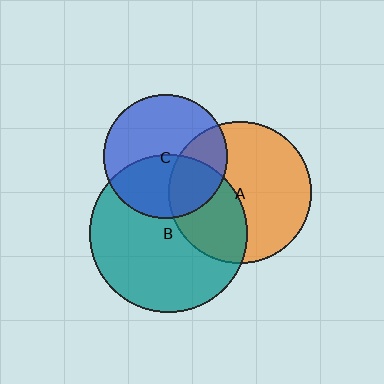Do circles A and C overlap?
Yes.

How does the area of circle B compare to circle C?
Approximately 1.6 times.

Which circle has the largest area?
Circle B (teal).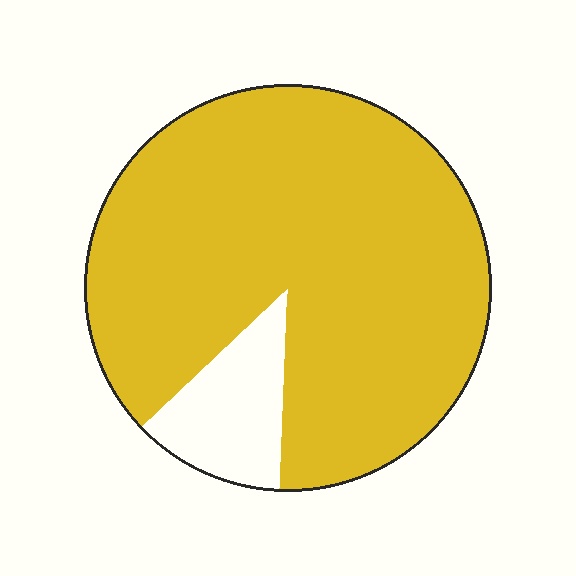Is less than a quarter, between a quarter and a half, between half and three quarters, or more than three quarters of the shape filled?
More than three quarters.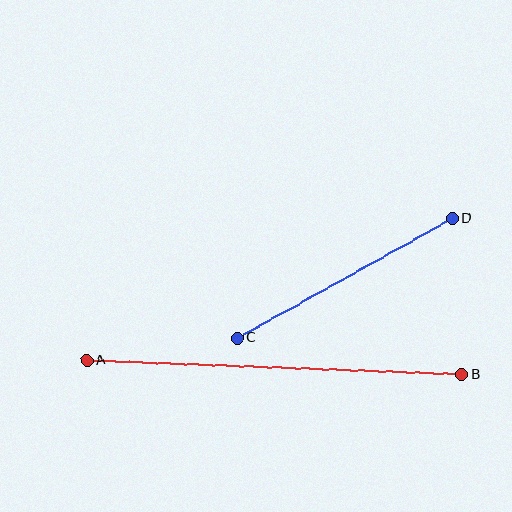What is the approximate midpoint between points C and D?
The midpoint is at approximately (344, 278) pixels.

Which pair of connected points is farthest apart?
Points A and B are farthest apart.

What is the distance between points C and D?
The distance is approximately 246 pixels.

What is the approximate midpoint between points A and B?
The midpoint is at approximately (274, 367) pixels.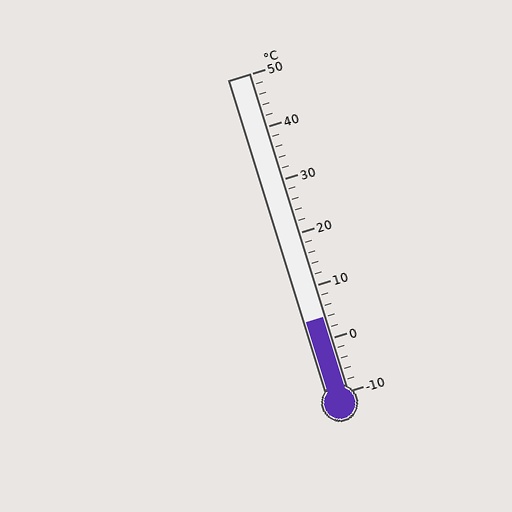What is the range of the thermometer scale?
The thermometer scale ranges from -10°C to 50°C.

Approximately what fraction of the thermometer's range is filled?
The thermometer is filled to approximately 25% of its range.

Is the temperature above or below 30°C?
The temperature is below 30°C.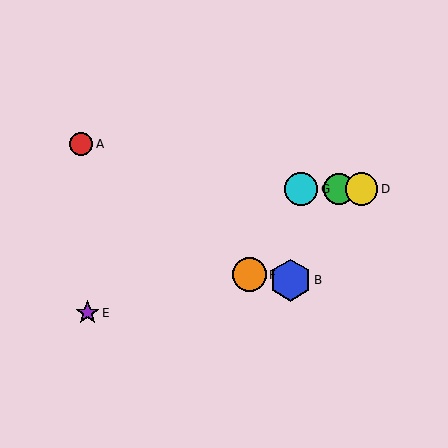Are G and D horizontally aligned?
Yes, both are at y≈189.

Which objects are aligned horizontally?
Objects C, D, G are aligned horizontally.